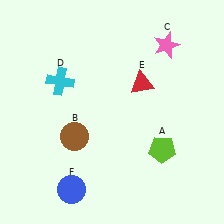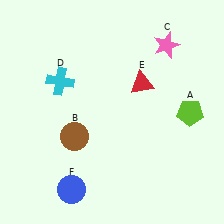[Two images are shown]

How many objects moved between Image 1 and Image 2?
1 object moved between the two images.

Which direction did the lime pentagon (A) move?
The lime pentagon (A) moved up.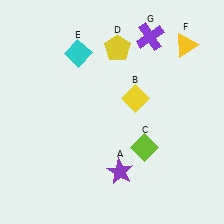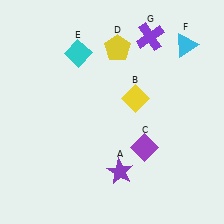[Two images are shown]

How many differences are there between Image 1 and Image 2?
There are 2 differences between the two images.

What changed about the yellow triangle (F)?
In Image 1, F is yellow. In Image 2, it changed to cyan.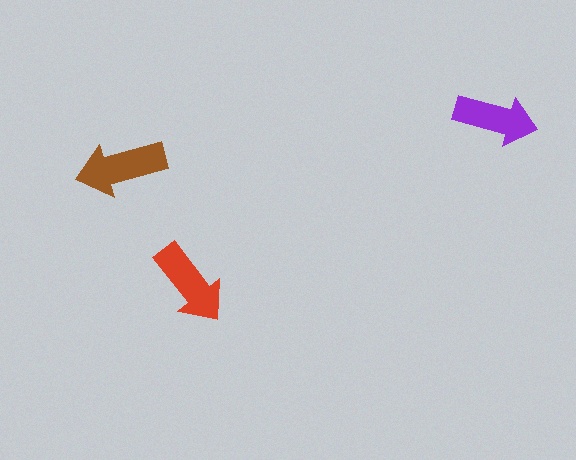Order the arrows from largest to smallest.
the brown one, the red one, the purple one.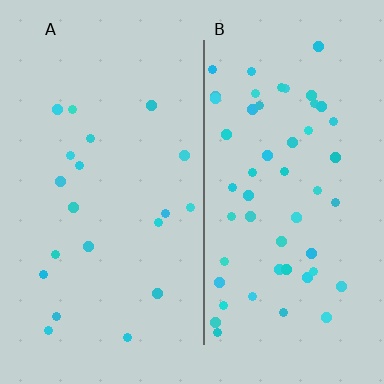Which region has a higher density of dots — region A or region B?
B (the right).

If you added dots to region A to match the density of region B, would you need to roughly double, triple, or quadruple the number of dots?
Approximately triple.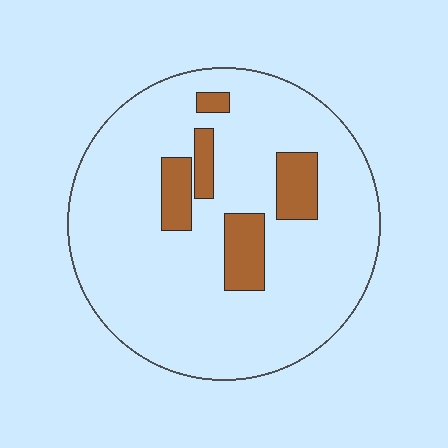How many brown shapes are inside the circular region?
5.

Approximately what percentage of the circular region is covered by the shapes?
Approximately 15%.